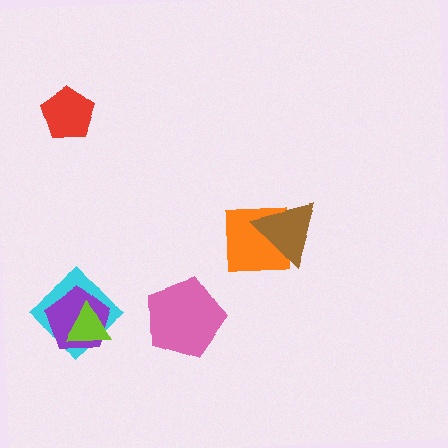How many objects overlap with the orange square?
1 object overlaps with the orange square.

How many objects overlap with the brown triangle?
1 object overlaps with the brown triangle.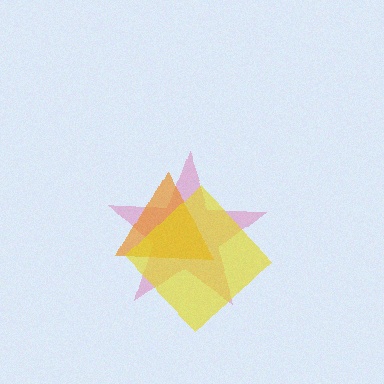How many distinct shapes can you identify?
There are 3 distinct shapes: a pink star, an orange triangle, a yellow diamond.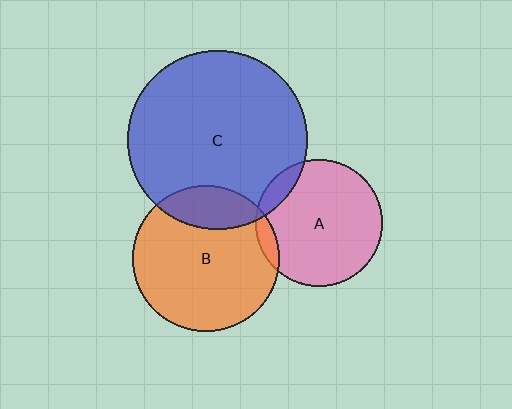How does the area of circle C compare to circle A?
Approximately 2.0 times.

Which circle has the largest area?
Circle C (blue).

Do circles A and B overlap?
Yes.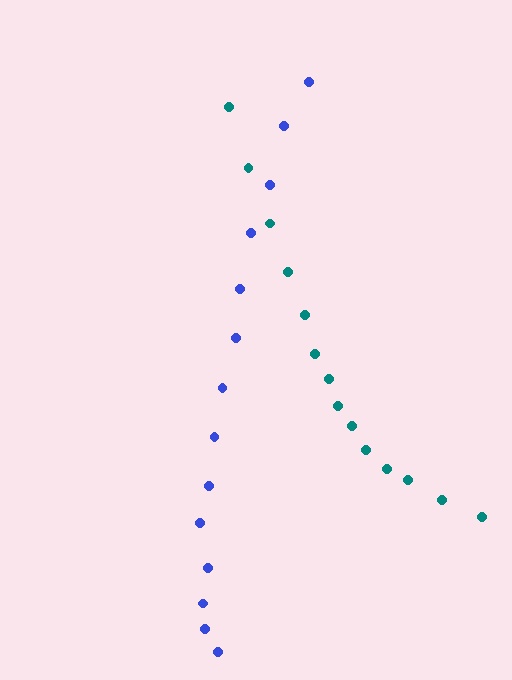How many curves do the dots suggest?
There are 2 distinct paths.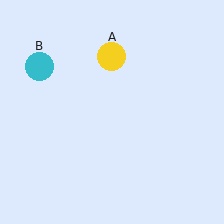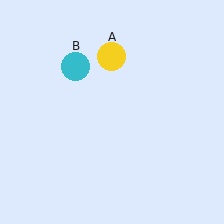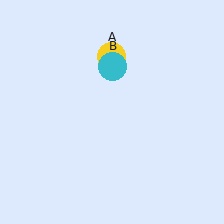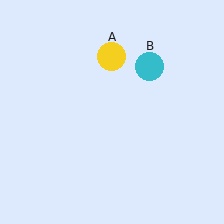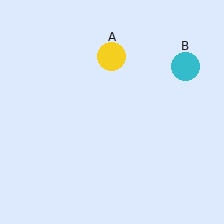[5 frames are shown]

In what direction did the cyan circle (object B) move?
The cyan circle (object B) moved right.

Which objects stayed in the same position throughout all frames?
Yellow circle (object A) remained stationary.